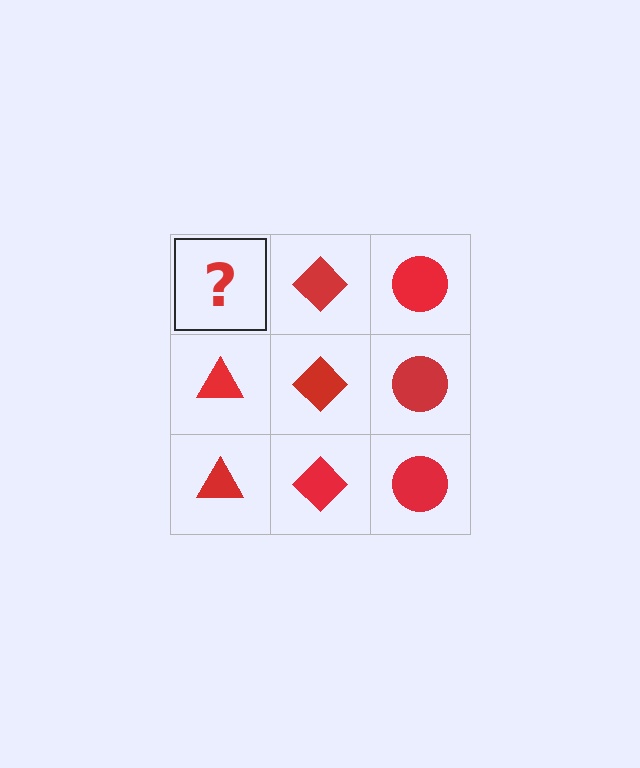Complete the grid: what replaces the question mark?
The question mark should be replaced with a red triangle.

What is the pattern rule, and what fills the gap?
The rule is that each column has a consistent shape. The gap should be filled with a red triangle.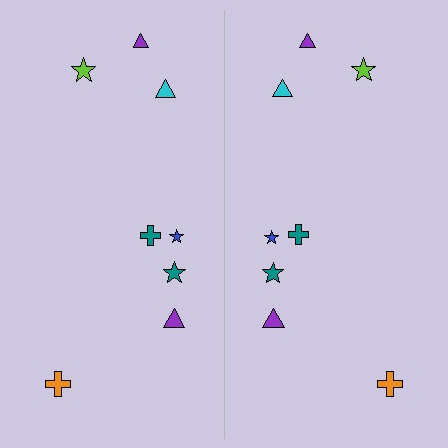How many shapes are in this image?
There are 16 shapes in this image.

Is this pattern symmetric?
Yes, this pattern has bilateral (reflection) symmetry.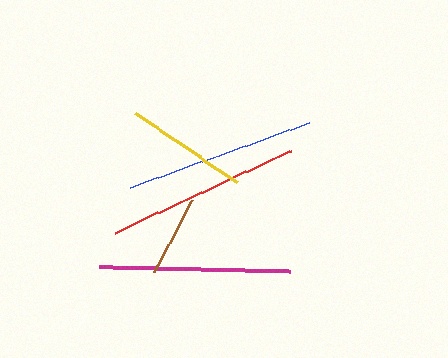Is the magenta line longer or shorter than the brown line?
The magenta line is longer than the brown line.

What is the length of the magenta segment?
The magenta segment is approximately 191 pixels long.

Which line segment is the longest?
The red line is the longest at approximately 194 pixels.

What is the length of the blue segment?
The blue segment is approximately 191 pixels long.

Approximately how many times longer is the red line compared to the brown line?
The red line is approximately 2.4 times the length of the brown line.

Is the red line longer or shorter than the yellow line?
The red line is longer than the yellow line.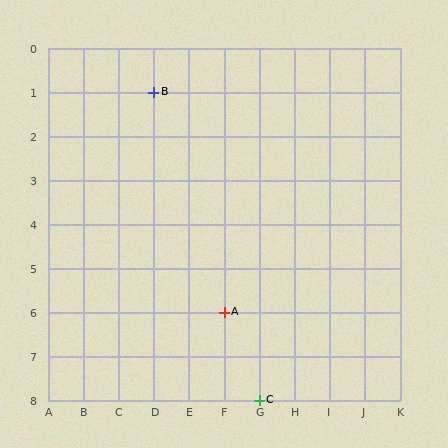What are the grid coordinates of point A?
Point A is at grid coordinates (F, 6).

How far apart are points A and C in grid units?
Points A and C are 1 column and 2 rows apart (about 2.2 grid units diagonally).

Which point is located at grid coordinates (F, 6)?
Point A is at (F, 6).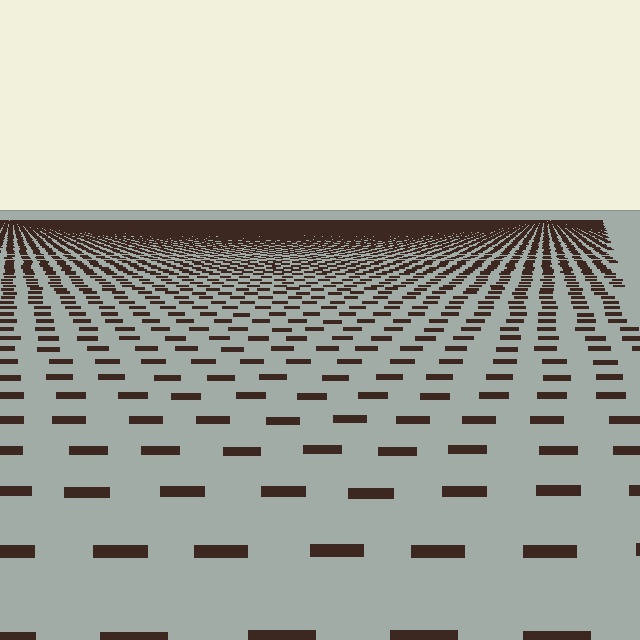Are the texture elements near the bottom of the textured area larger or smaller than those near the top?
Larger. Near the bottom, elements are closer to the viewer and appear at a bigger on-screen size.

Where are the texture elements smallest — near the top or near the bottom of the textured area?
Near the top.